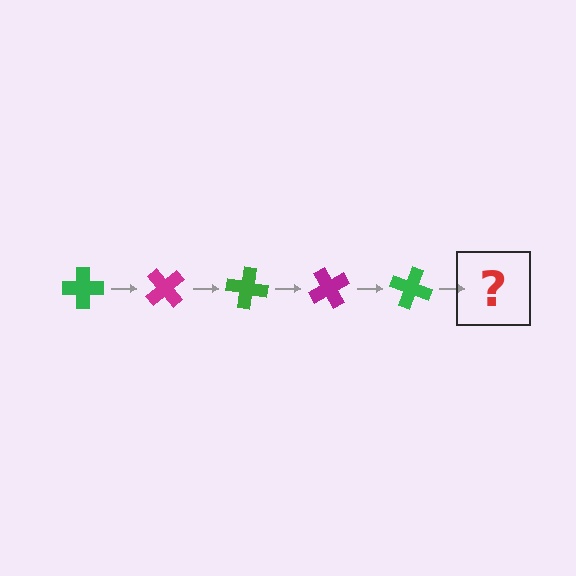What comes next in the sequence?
The next element should be a magenta cross, rotated 250 degrees from the start.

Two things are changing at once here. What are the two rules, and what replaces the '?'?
The two rules are that it rotates 50 degrees each step and the color cycles through green and magenta. The '?' should be a magenta cross, rotated 250 degrees from the start.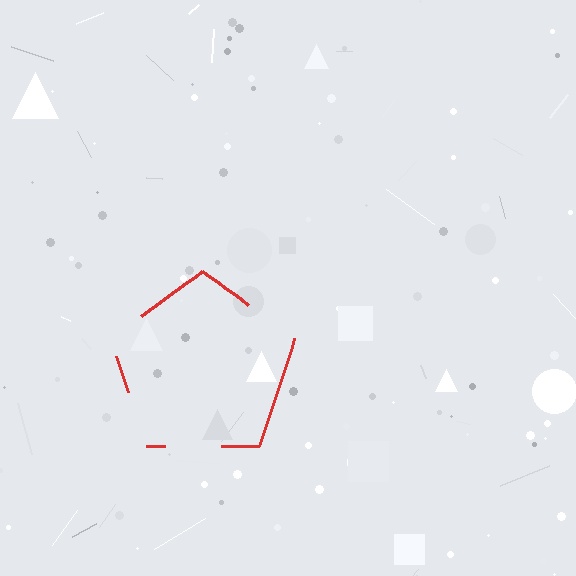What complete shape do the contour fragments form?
The contour fragments form a pentagon.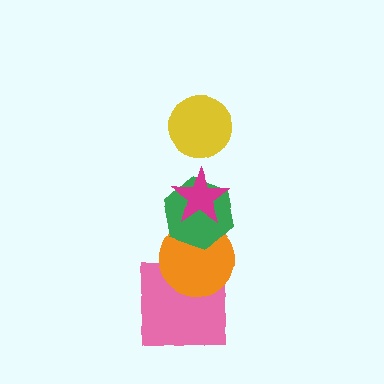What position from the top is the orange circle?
The orange circle is 4th from the top.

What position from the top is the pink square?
The pink square is 5th from the top.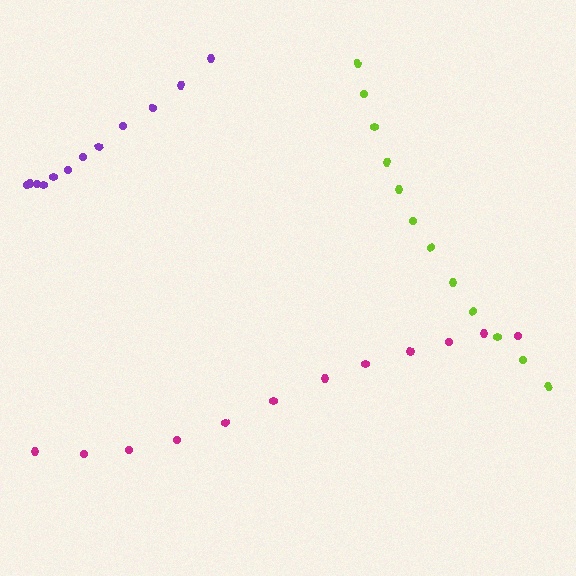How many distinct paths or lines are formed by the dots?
There are 3 distinct paths.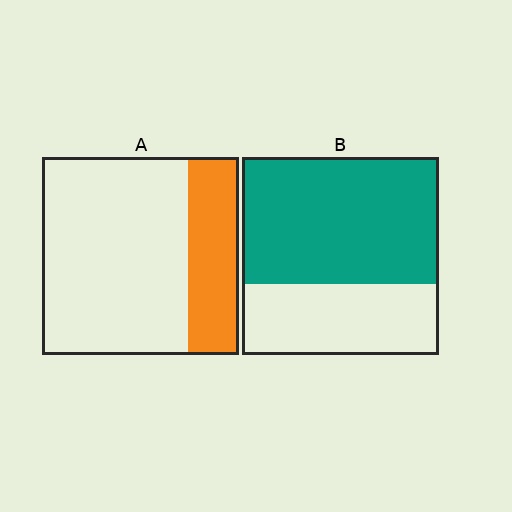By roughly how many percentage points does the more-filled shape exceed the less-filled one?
By roughly 40 percentage points (B over A).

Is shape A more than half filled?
No.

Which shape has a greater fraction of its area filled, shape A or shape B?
Shape B.